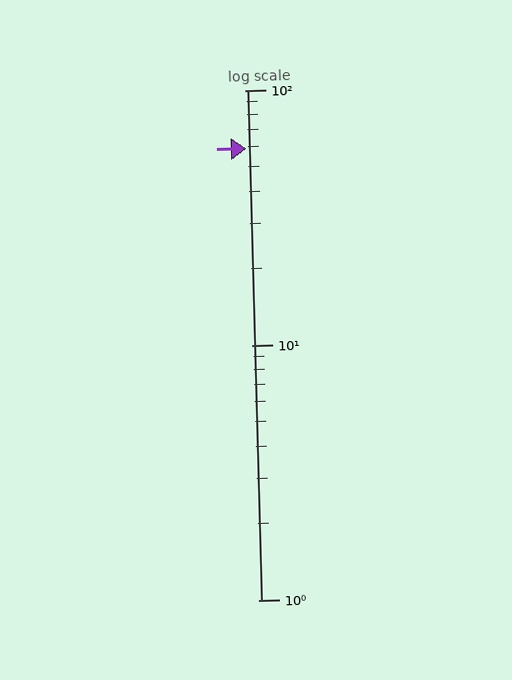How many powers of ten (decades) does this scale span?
The scale spans 2 decades, from 1 to 100.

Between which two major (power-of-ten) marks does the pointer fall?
The pointer is between 10 and 100.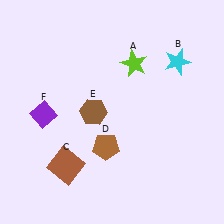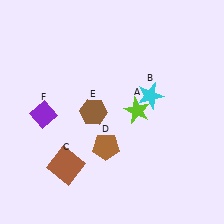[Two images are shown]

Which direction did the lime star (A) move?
The lime star (A) moved down.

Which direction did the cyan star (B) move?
The cyan star (B) moved down.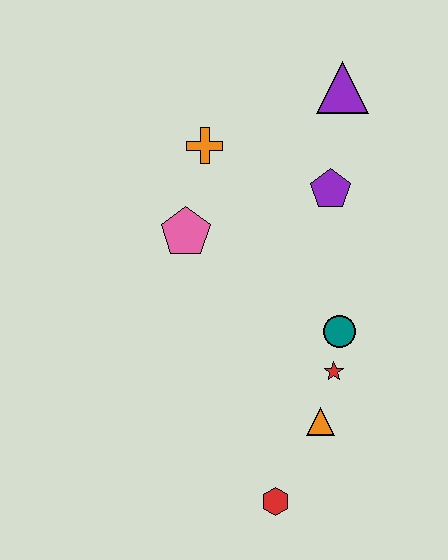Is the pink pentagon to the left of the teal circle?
Yes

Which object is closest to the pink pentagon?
The orange cross is closest to the pink pentagon.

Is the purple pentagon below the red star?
No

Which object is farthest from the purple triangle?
The red hexagon is farthest from the purple triangle.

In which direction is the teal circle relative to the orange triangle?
The teal circle is above the orange triangle.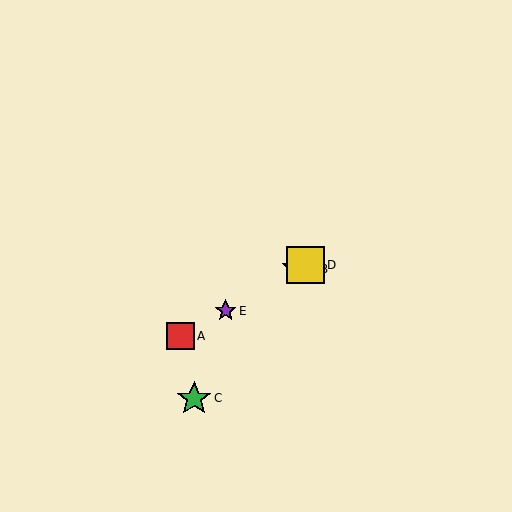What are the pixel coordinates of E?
Object E is at (226, 311).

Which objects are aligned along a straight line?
Objects A, B, D, E are aligned along a straight line.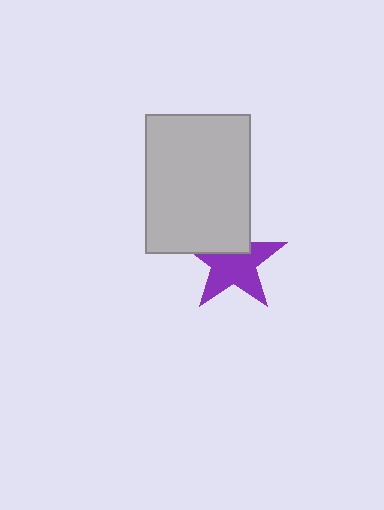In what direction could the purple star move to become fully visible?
The purple star could move down. That would shift it out from behind the light gray rectangle entirely.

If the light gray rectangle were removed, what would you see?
You would see the complete purple star.